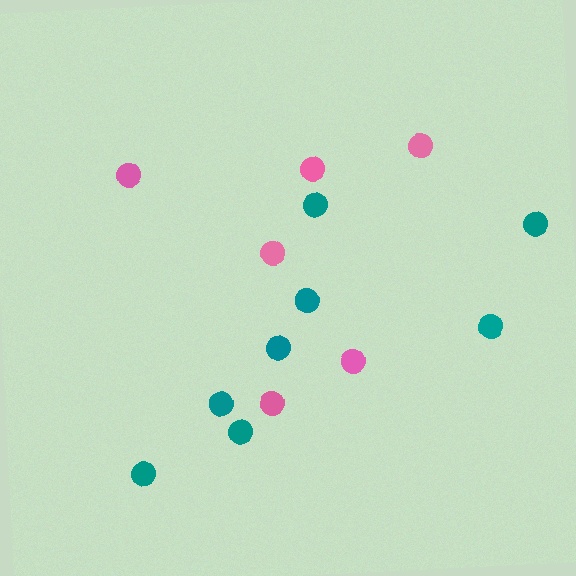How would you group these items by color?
There are 2 groups: one group of teal circles (8) and one group of pink circles (6).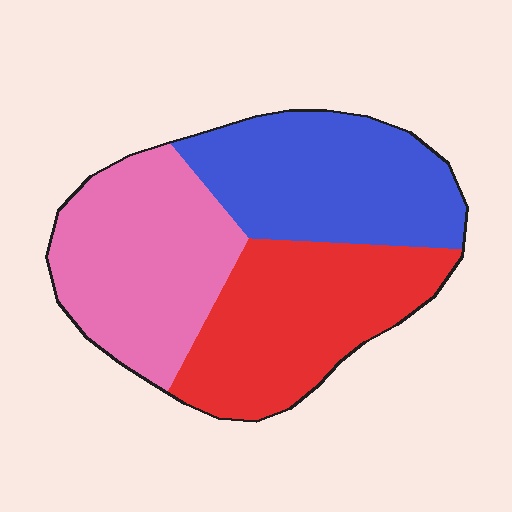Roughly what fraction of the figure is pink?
Pink takes up about one third (1/3) of the figure.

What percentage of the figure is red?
Red takes up about one third (1/3) of the figure.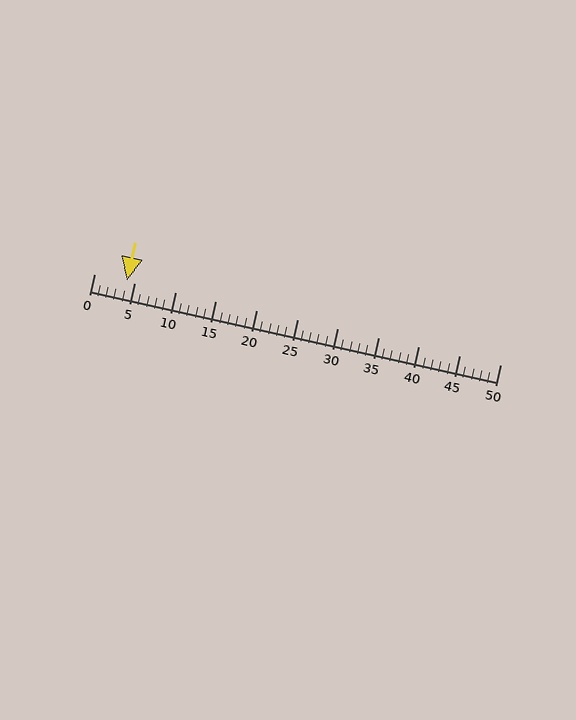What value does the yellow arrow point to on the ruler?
The yellow arrow points to approximately 4.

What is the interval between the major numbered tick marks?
The major tick marks are spaced 5 units apart.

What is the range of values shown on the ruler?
The ruler shows values from 0 to 50.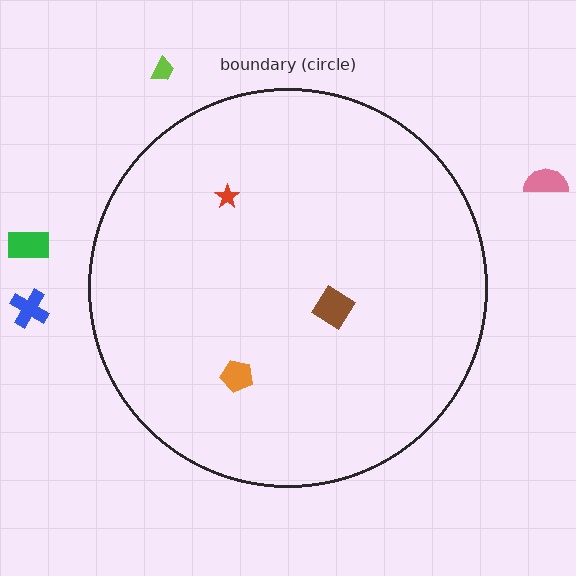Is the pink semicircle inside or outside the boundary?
Outside.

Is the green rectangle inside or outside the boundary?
Outside.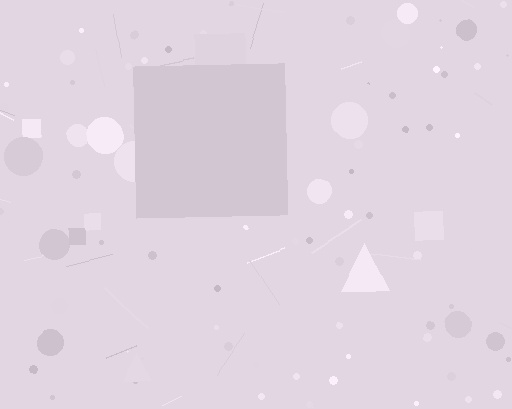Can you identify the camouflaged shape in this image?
The camouflaged shape is a square.